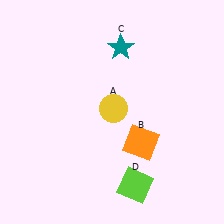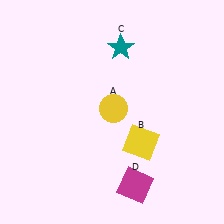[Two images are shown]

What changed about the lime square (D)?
In Image 1, D is lime. In Image 2, it changed to magenta.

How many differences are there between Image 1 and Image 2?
There are 2 differences between the two images.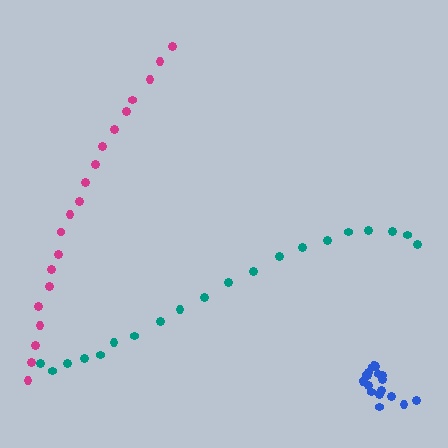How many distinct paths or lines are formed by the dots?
There are 3 distinct paths.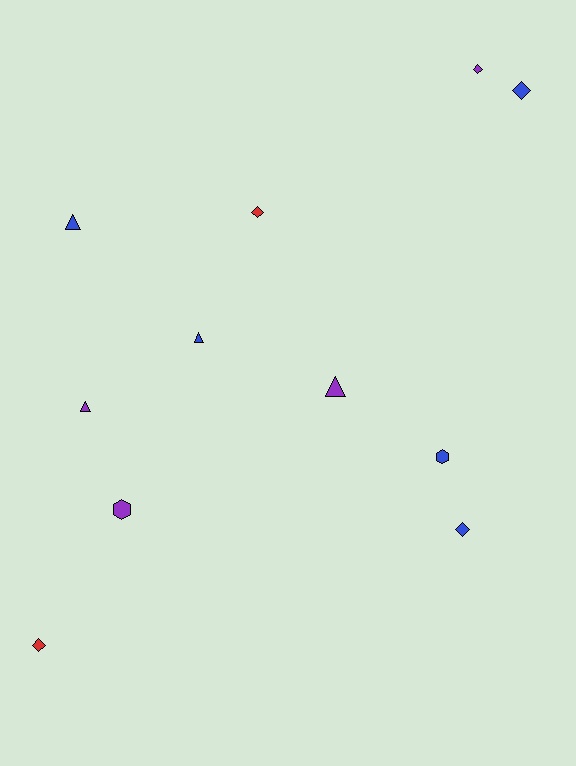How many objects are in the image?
There are 11 objects.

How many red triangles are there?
There are no red triangles.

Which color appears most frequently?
Blue, with 5 objects.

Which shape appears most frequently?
Diamond, with 5 objects.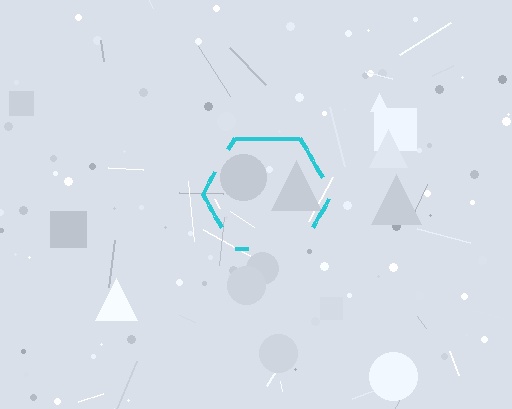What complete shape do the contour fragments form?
The contour fragments form a hexagon.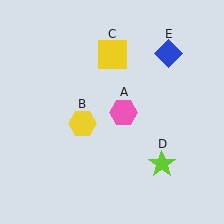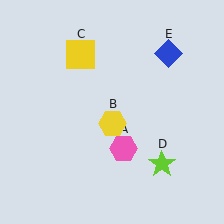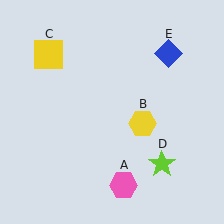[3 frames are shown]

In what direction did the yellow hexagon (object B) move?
The yellow hexagon (object B) moved right.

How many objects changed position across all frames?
3 objects changed position: pink hexagon (object A), yellow hexagon (object B), yellow square (object C).